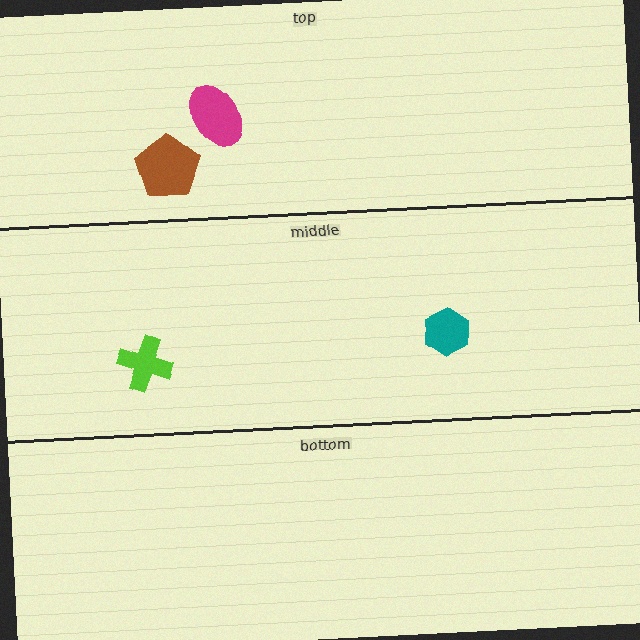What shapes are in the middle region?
The lime cross, the teal hexagon.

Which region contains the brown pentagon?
The top region.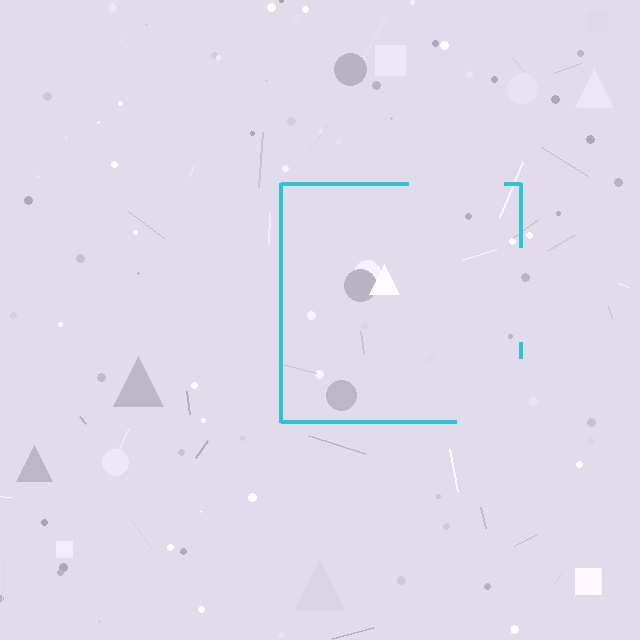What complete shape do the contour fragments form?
The contour fragments form a square.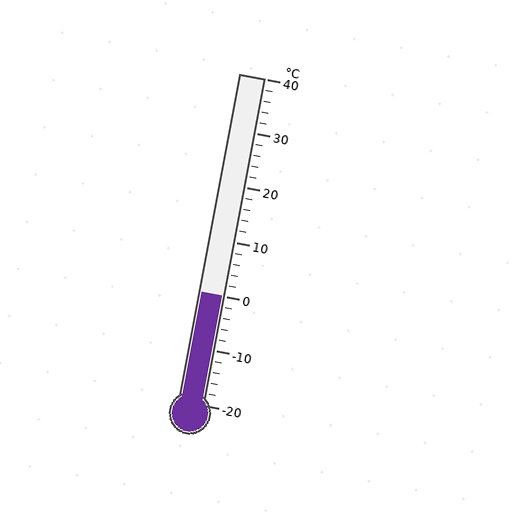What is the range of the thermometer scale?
The thermometer scale ranges from -20°C to 40°C.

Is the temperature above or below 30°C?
The temperature is below 30°C.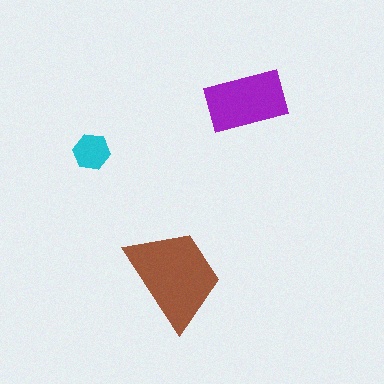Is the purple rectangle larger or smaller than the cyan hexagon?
Larger.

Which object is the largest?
The brown trapezoid.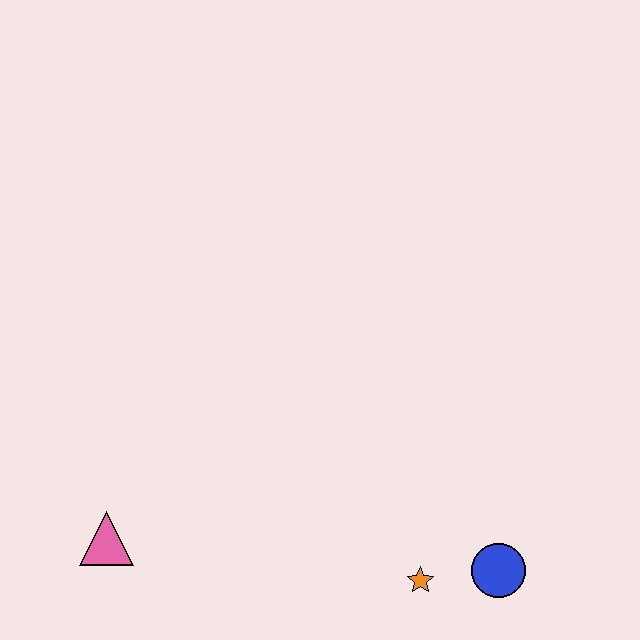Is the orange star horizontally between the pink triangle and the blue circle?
Yes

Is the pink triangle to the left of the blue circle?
Yes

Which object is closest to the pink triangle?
The orange star is closest to the pink triangle.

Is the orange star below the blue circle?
Yes